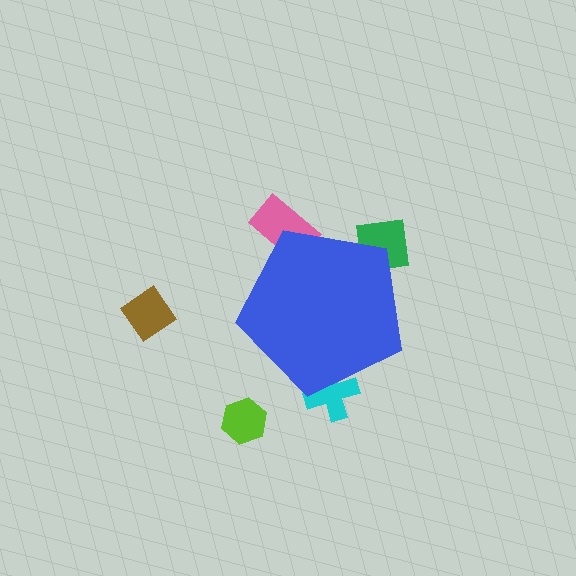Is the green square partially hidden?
Yes, the green square is partially hidden behind the blue pentagon.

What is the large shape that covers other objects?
A blue pentagon.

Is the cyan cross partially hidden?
Yes, the cyan cross is partially hidden behind the blue pentagon.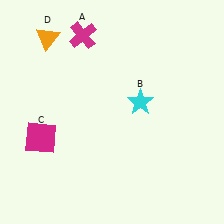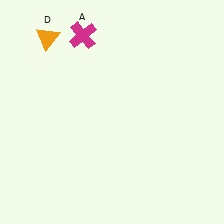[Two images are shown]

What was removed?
The magenta square (C), the cyan star (B) were removed in Image 2.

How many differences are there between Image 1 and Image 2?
There are 2 differences between the two images.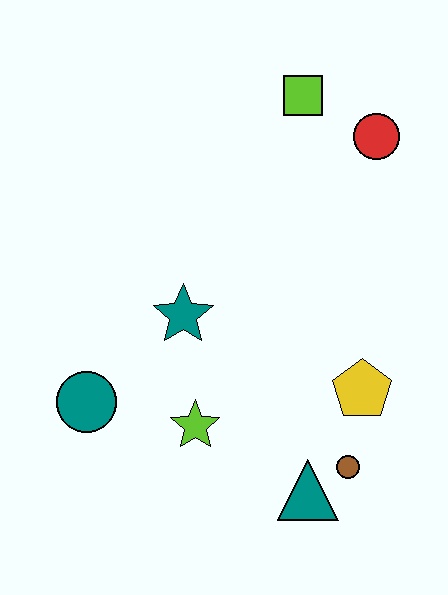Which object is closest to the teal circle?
The lime star is closest to the teal circle.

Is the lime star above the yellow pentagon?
No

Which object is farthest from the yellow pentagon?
The lime square is farthest from the yellow pentagon.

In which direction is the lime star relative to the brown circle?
The lime star is to the left of the brown circle.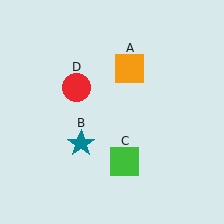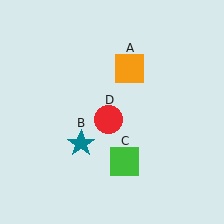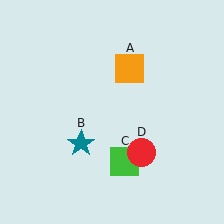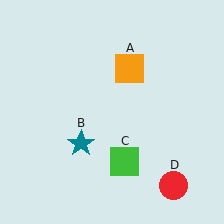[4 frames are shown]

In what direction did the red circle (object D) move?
The red circle (object D) moved down and to the right.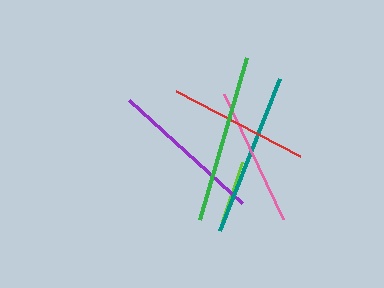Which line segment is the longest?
The green line is the longest at approximately 168 pixels.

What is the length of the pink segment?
The pink segment is approximately 138 pixels long.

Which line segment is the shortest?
The lime line is the shortest at approximately 63 pixels.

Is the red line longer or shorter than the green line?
The green line is longer than the red line.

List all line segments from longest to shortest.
From longest to shortest: green, teal, purple, red, pink, lime.